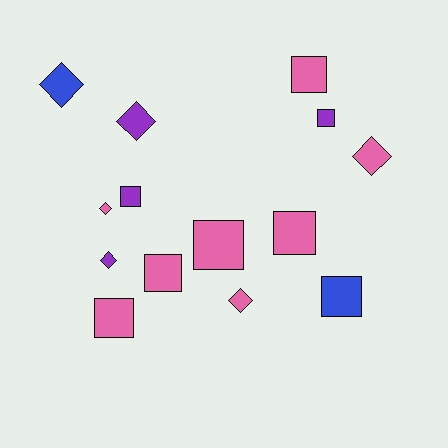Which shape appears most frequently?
Square, with 8 objects.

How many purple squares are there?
There are 2 purple squares.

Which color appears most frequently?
Pink, with 8 objects.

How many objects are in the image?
There are 14 objects.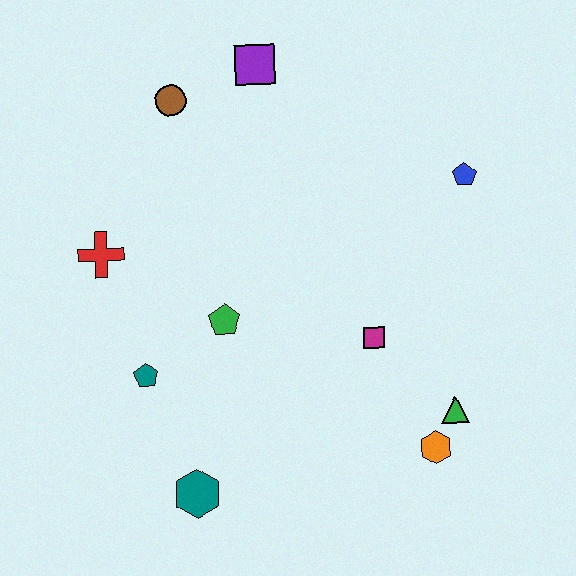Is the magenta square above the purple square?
No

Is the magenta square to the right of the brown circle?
Yes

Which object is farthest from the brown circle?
The orange hexagon is farthest from the brown circle.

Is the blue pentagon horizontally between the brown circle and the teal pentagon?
No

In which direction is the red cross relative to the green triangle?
The red cross is to the left of the green triangle.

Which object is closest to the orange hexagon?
The green triangle is closest to the orange hexagon.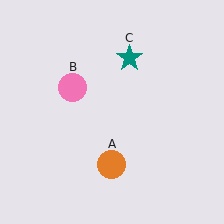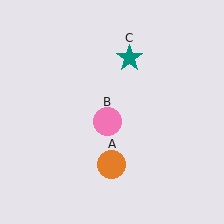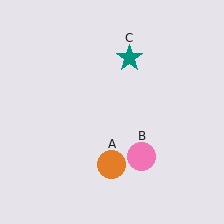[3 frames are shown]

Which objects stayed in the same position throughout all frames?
Orange circle (object A) and teal star (object C) remained stationary.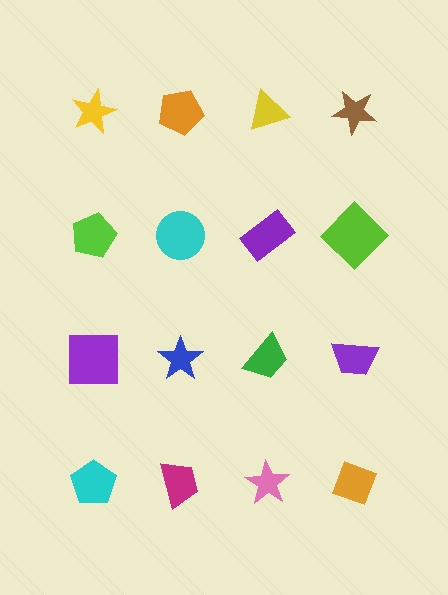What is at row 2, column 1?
A lime pentagon.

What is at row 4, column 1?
A cyan pentagon.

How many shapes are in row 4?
4 shapes.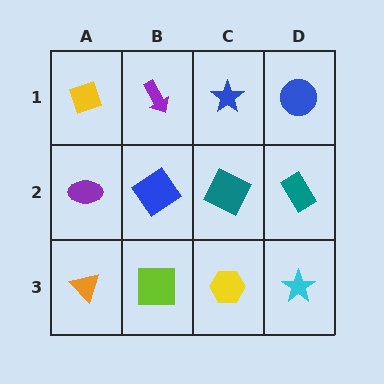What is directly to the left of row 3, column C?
A lime square.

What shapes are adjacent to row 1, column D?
A teal rectangle (row 2, column D), a blue star (row 1, column C).